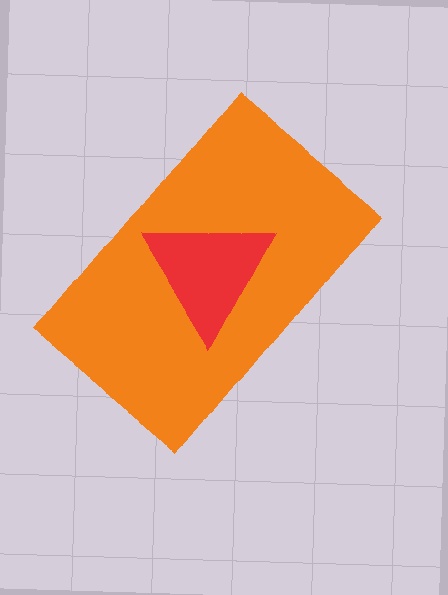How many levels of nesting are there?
2.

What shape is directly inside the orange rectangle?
The red triangle.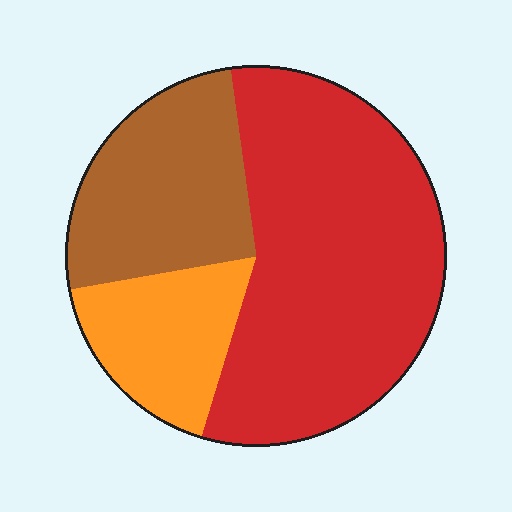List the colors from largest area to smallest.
From largest to smallest: red, brown, orange.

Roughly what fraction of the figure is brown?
Brown takes up about one quarter (1/4) of the figure.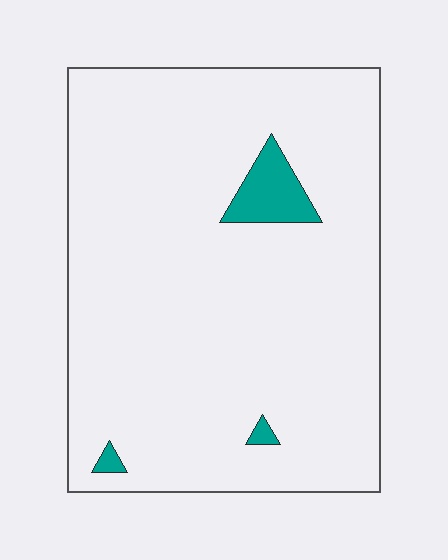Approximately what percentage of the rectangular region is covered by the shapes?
Approximately 5%.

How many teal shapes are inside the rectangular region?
3.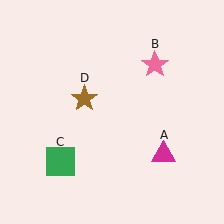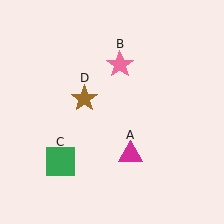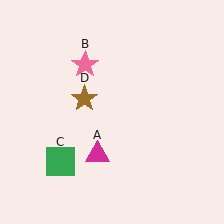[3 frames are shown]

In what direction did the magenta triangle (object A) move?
The magenta triangle (object A) moved left.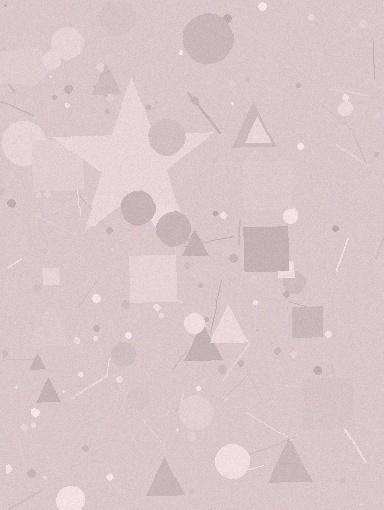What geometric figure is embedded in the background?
A star is embedded in the background.